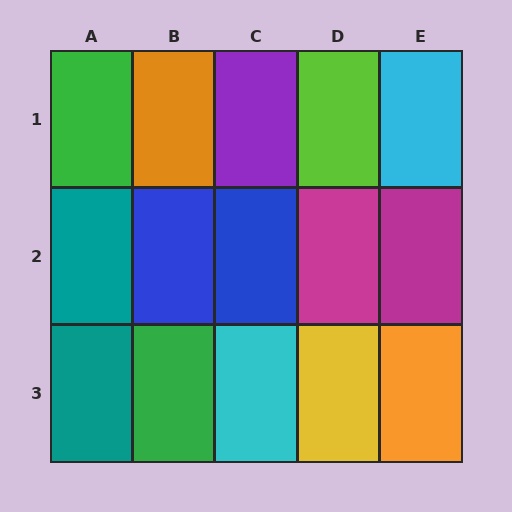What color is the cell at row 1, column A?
Green.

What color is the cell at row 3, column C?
Cyan.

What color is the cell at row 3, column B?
Green.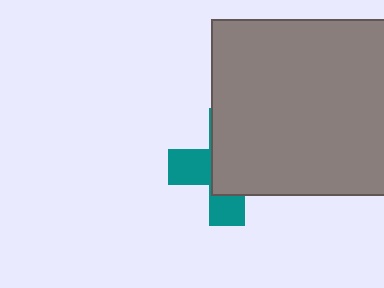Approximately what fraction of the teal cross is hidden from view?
Roughly 62% of the teal cross is hidden behind the gray square.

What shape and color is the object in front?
The object in front is a gray square.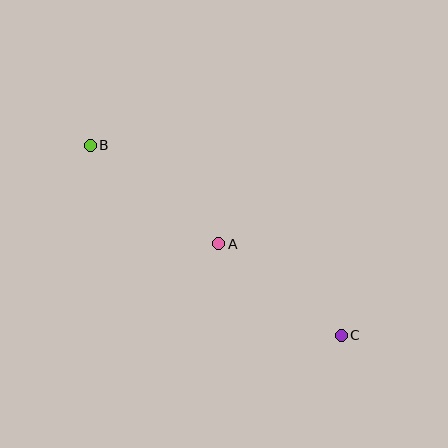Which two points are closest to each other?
Points A and C are closest to each other.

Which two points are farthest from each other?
Points B and C are farthest from each other.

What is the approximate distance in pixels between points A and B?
The distance between A and B is approximately 162 pixels.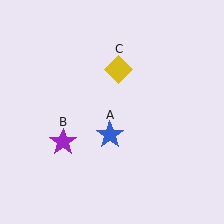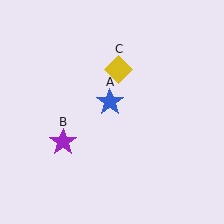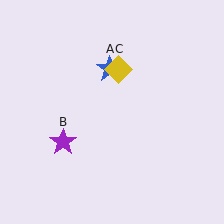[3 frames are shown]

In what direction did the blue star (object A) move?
The blue star (object A) moved up.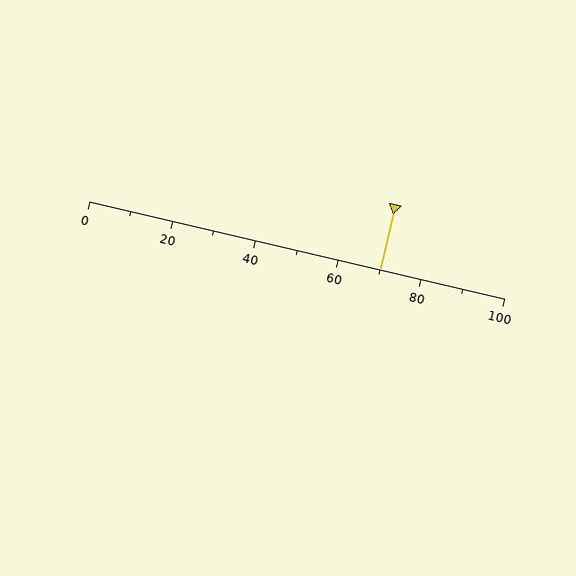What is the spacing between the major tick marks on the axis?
The major ticks are spaced 20 apart.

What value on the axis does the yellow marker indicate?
The marker indicates approximately 70.